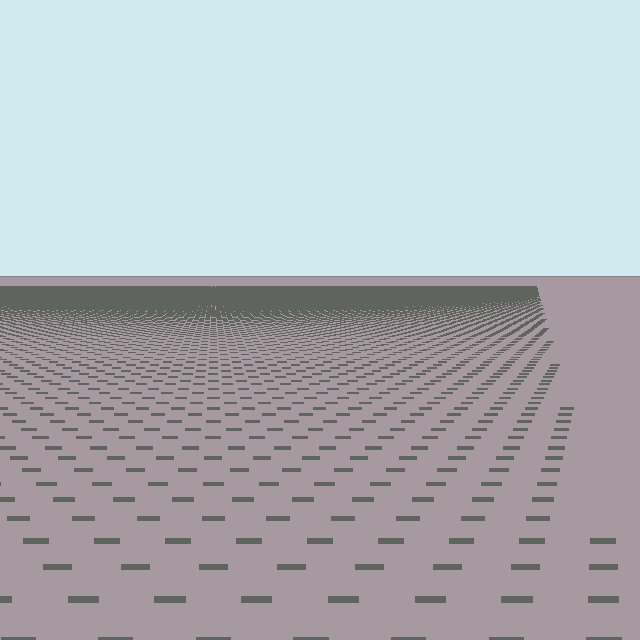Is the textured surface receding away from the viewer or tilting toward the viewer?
The surface is receding away from the viewer. Texture elements get smaller and denser toward the top.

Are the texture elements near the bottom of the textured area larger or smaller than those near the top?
Larger. Near the bottom, elements are closer to the viewer and appear at a bigger on-screen size.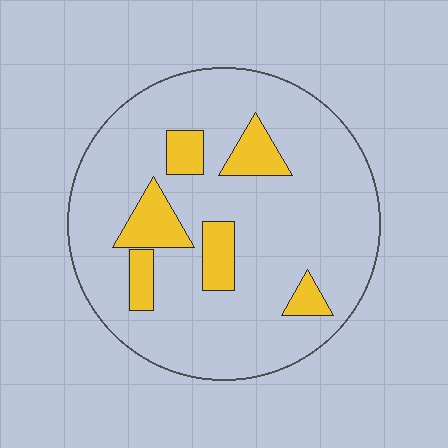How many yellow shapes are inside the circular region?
6.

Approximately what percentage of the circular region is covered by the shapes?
Approximately 15%.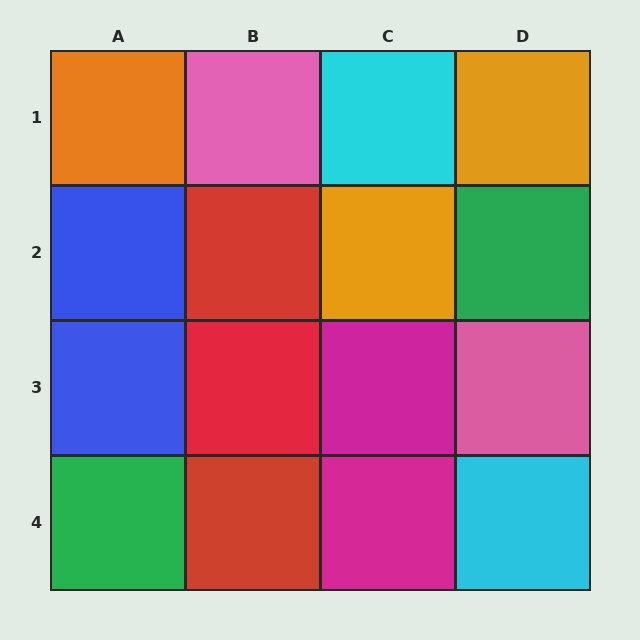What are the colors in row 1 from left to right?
Orange, pink, cyan, orange.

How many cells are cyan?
2 cells are cyan.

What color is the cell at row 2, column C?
Orange.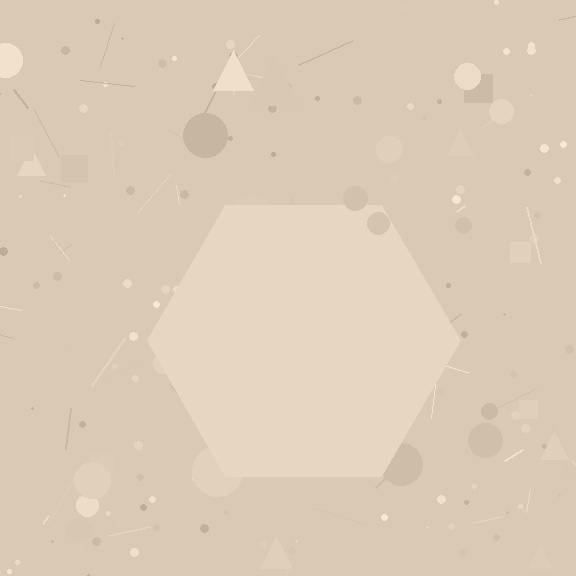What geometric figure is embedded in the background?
A hexagon is embedded in the background.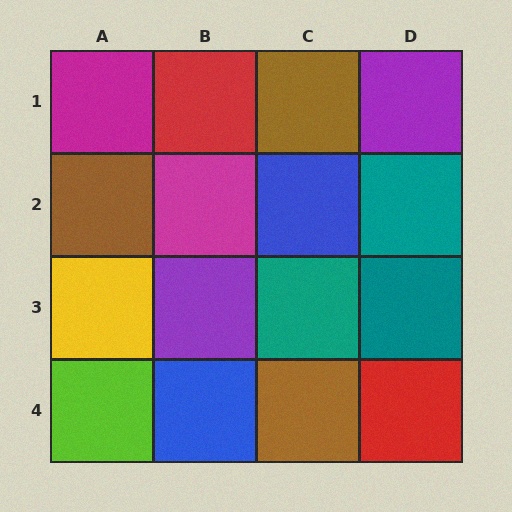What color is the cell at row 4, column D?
Red.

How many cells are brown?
3 cells are brown.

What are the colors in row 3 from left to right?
Yellow, purple, teal, teal.